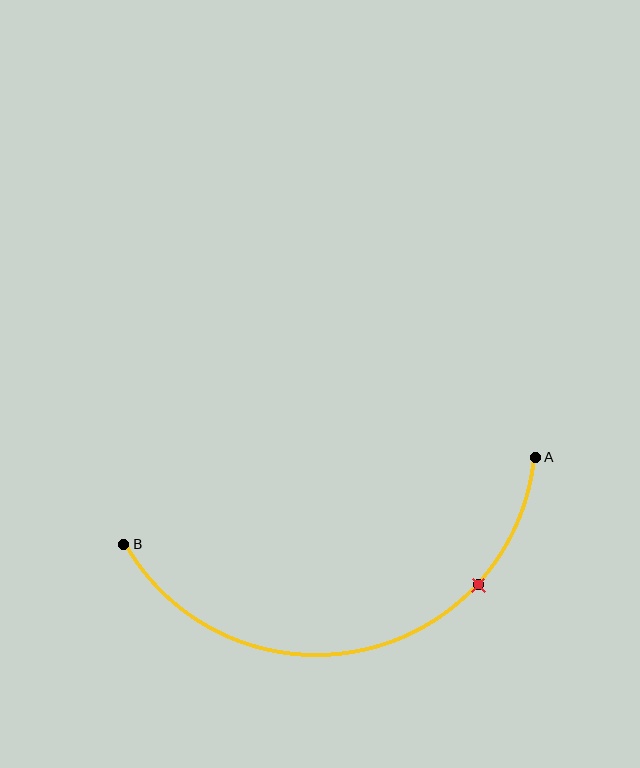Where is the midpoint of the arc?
The arc midpoint is the point on the curve farthest from the straight line joining A and B. It sits below that line.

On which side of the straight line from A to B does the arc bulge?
The arc bulges below the straight line connecting A and B.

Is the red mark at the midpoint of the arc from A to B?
No. The red mark lies on the arc but is closer to endpoint A. The arc midpoint would be at the point on the curve equidistant along the arc from both A and B.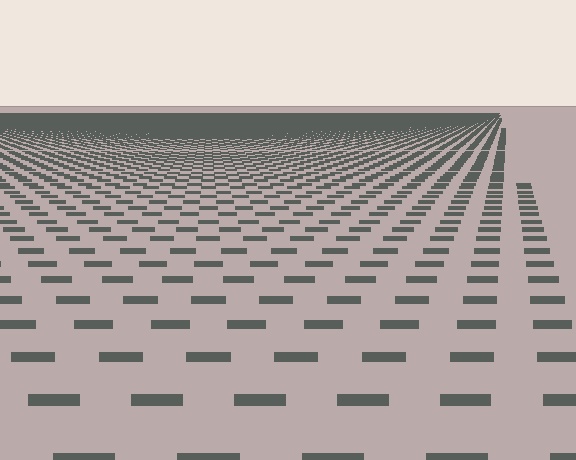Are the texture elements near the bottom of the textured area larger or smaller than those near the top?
Larger. Near the bottom, elements are closer to the viewer and appear at a bigger on-screen size.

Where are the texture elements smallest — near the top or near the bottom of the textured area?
Near the top.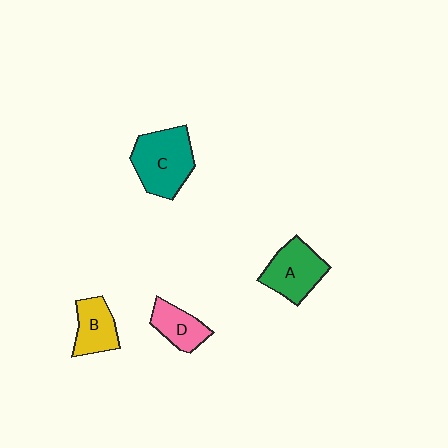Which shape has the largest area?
Shape C (teal).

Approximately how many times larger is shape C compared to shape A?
Approximately 1.2 times.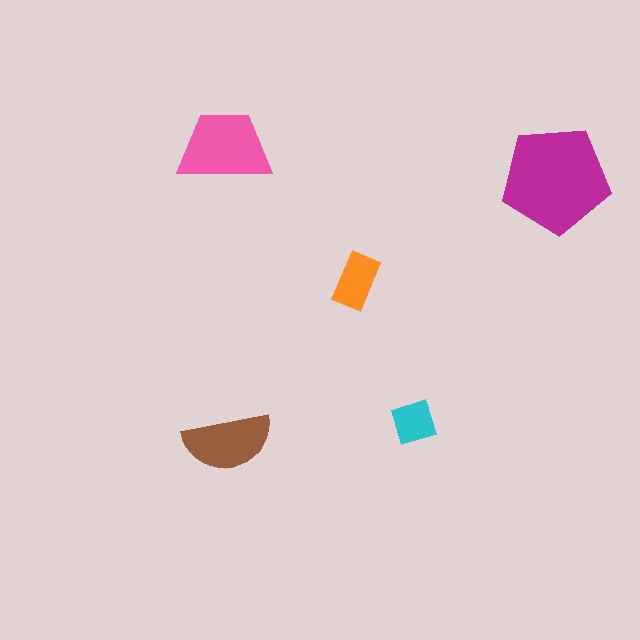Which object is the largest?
The magenta pentagon.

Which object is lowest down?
The brown semicircle is bottommost.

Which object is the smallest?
The cyan diamond.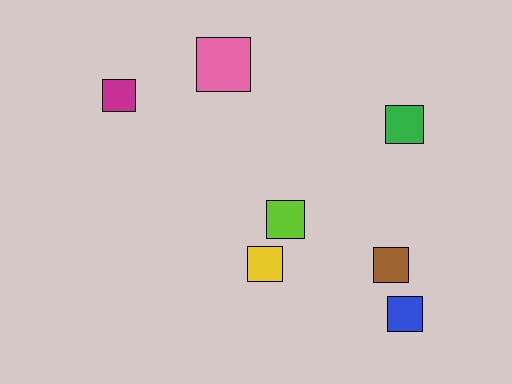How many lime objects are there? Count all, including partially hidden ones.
There is 1 lime object.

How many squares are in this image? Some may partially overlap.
There are 7 squares.